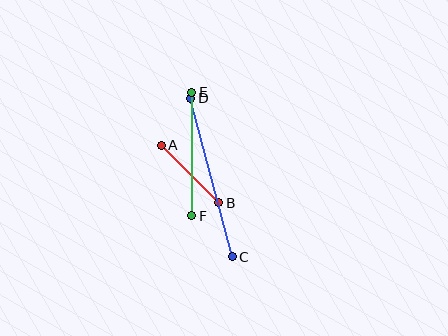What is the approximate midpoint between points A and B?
The midpoint is at approximately (190, 174) pixels.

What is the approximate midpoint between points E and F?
The midpoint is at approximately (192, 154) pixels.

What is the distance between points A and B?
The distance is approximately 81 pixels.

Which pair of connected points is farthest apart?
Points C and D are farthest apart.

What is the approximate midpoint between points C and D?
The midpoint is at approximately (212, 177) pixels.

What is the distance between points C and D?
The distance is approximately 164 pixels.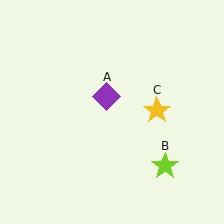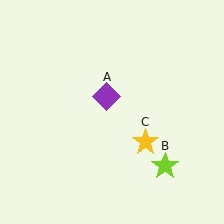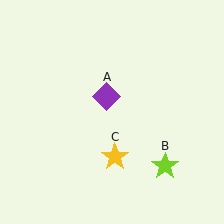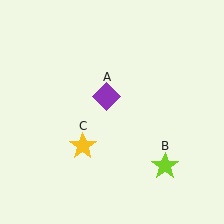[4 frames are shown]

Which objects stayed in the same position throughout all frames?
Purple diamond (object A) and lime star (object B) remained stationary.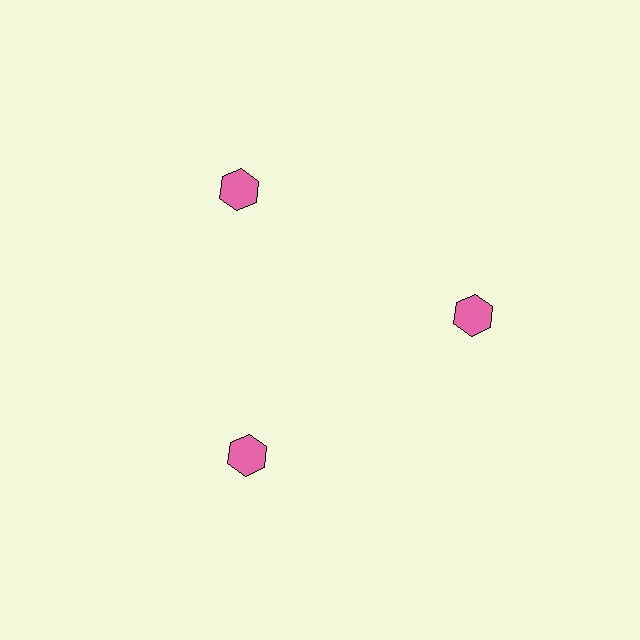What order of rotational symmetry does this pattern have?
This pattern has 3-fold rotational symmetry.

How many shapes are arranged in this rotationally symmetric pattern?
There are 3 shapes, arranged in 3 groups of 1.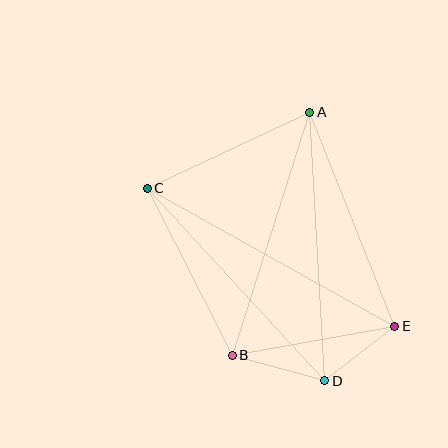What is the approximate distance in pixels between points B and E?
The distance between B and E is approximately 165 pixels.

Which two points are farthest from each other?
Points C and E are farthest from each other.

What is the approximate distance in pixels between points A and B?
The distance between A and B is approximately 255 pixels.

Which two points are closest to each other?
Points D and E are closest to each other.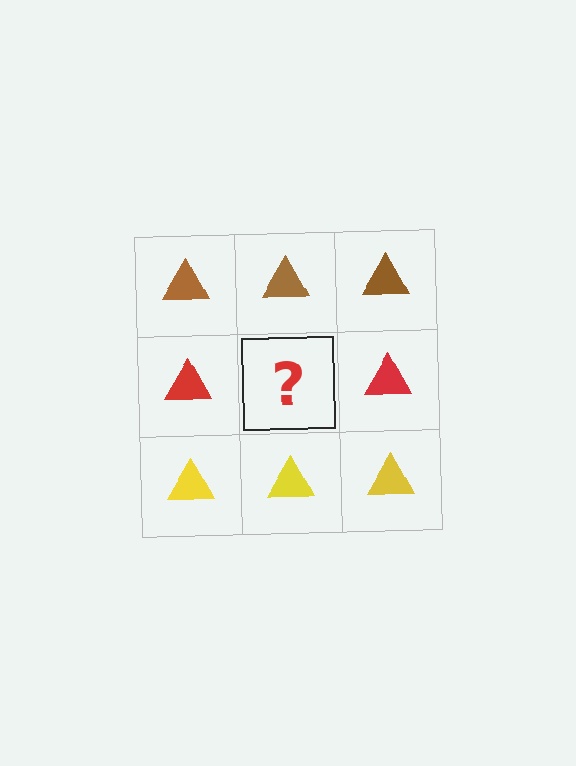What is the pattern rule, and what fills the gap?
The rule is that each row has a consistent color. The gap should be filled with a red triangle.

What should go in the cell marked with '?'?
The missing cell should contain a red triangle.